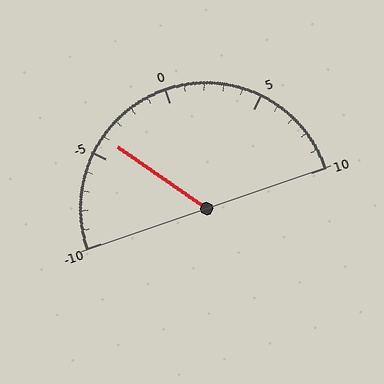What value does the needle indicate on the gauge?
The needle indicates approximately -4.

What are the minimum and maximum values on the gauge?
The gauge ranges from -10 to 10.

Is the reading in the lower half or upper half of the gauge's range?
The reading is in the lower half of the range (-10 to 10).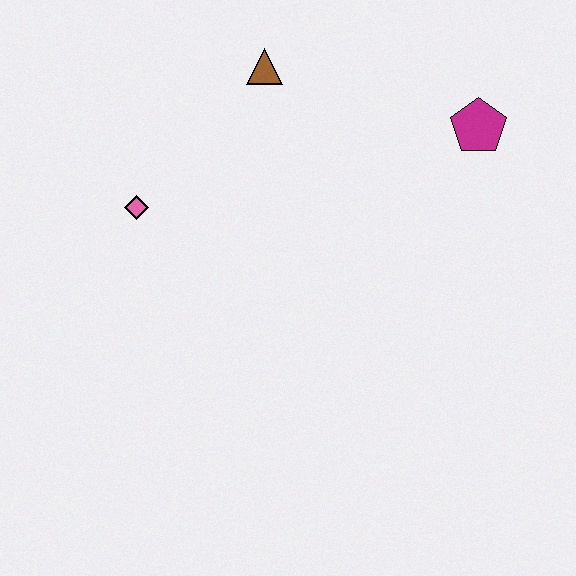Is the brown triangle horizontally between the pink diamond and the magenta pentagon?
Yes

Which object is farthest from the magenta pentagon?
The pink diamond is farthest from the magenta pentagon.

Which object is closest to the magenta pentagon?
The brown triangle is closest to the magenta pentagon.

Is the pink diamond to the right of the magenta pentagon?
No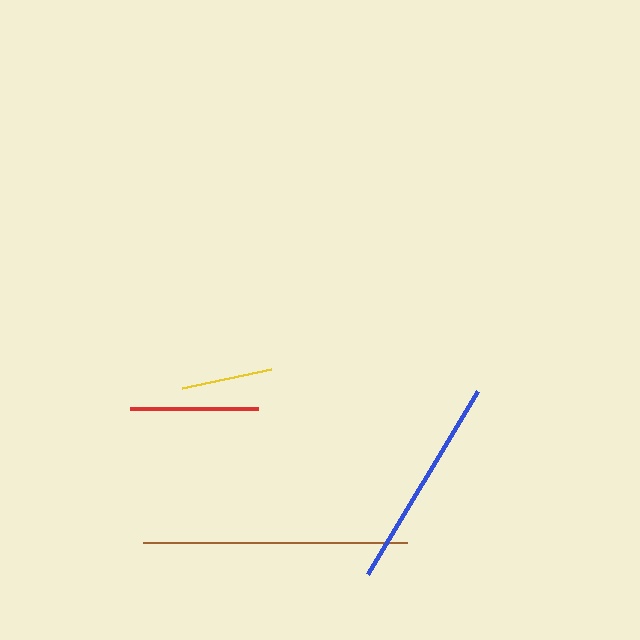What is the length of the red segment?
The red segment is approximately 129 pixels long.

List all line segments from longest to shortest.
From longest to shortest: brown, blue, red, yellow.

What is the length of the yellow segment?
The yellow segment is approximately 91 pixels long.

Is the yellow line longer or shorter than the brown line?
The brown line is longer than the yellow line.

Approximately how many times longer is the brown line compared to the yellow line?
The brown line is approximately 2.9 times the length of the yellow line.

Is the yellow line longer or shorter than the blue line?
The blue line is longer than the yellow line.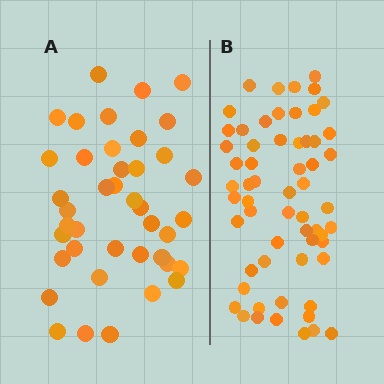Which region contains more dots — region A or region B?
Region B (the right region) has more dots.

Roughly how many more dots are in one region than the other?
Region B has approximately 20 more dots than region A.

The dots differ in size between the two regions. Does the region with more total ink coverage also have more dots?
No. Region A has more total ink coverage because its dots are larger, but region B actually contains more individual dots. Total area can be misleading — the number of items is what matters here.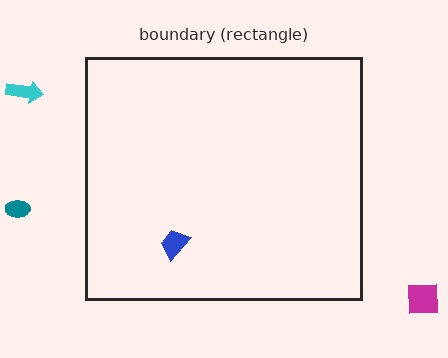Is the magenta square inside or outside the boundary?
Outside.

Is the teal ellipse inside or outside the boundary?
Outside.